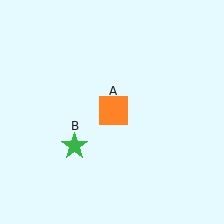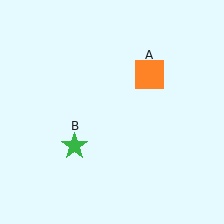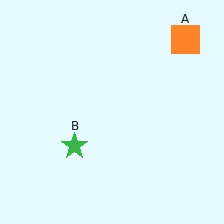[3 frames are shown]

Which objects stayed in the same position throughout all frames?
Green star (object B) remained stationary.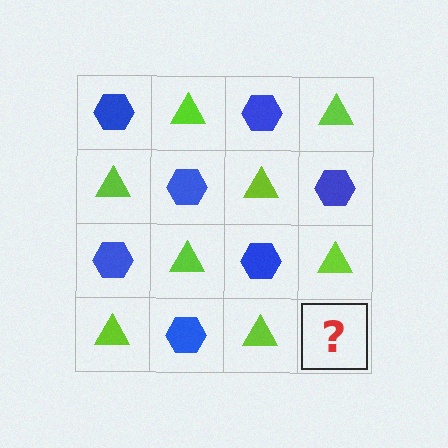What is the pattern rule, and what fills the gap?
The rule is that it alternates blue hexagon and lime triangle in a checkerboard pattern. The gap should be filled with a blue hexagon.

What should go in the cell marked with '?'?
The missing cell should contain a blue hexagon.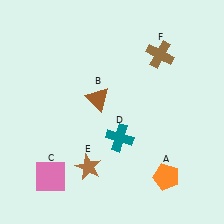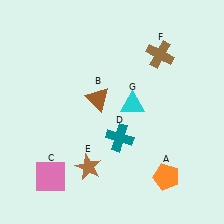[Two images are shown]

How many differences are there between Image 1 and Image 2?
There is 1 difference between the two images.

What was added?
A cyan triangle (G) was added in Image 2.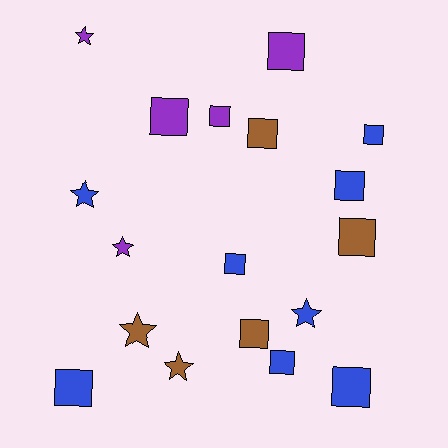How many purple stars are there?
There are 2 purple stars.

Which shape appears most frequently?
Square, with 12 objects.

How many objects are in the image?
There are 18 objects.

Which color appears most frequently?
Blue, with 8 objects.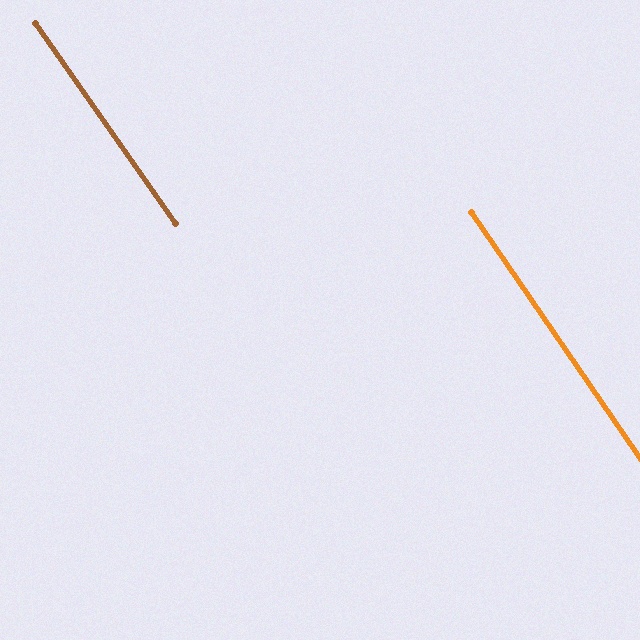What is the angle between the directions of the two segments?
Approximately 1 degree.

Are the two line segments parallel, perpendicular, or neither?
Parallel — their directions differ by only 0.6°.